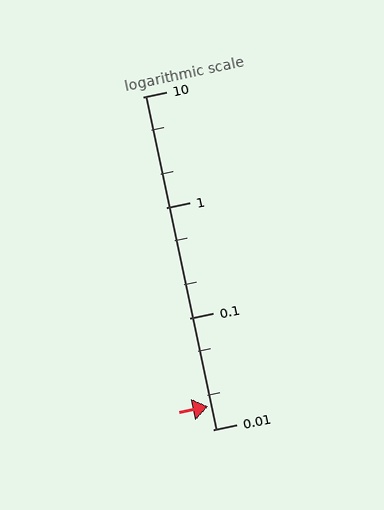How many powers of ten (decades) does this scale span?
The scale spans 3 decades, from 0.01 to 10.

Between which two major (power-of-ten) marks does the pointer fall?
The pointer is between 0.01 and 0.1.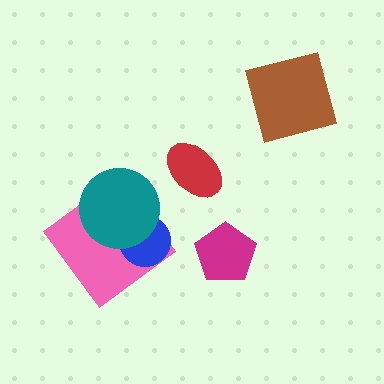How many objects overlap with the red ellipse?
0 objects overlap with the red ellipse.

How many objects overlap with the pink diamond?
2 objects overlap with the pink diamond.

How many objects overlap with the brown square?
0 objects overlap with the brown square.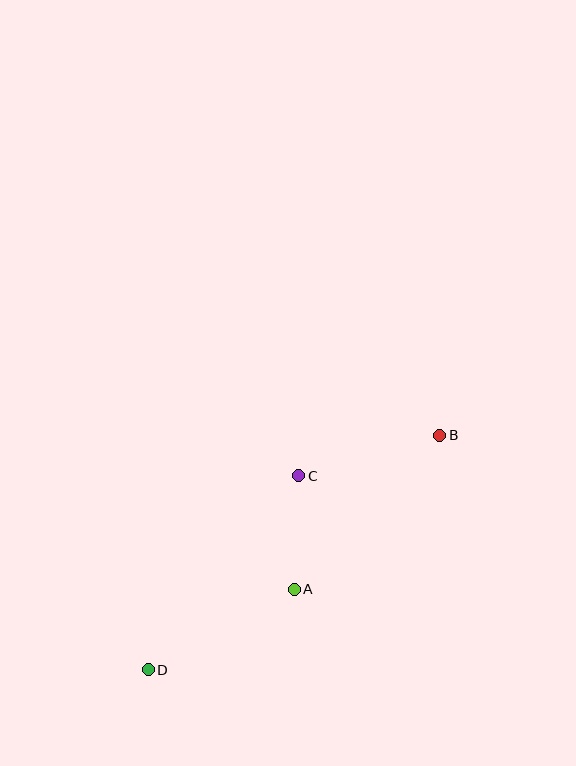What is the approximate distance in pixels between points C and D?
The distance between C and D is approximately 246 pixels.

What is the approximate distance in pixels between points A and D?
The distance between A and D is approximately 167 pixels.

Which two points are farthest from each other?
Points B and D are farthest from each other.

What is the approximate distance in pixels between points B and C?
The distance between B and C is approximately 146 pixels.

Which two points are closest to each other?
Points A and C are closest to each other.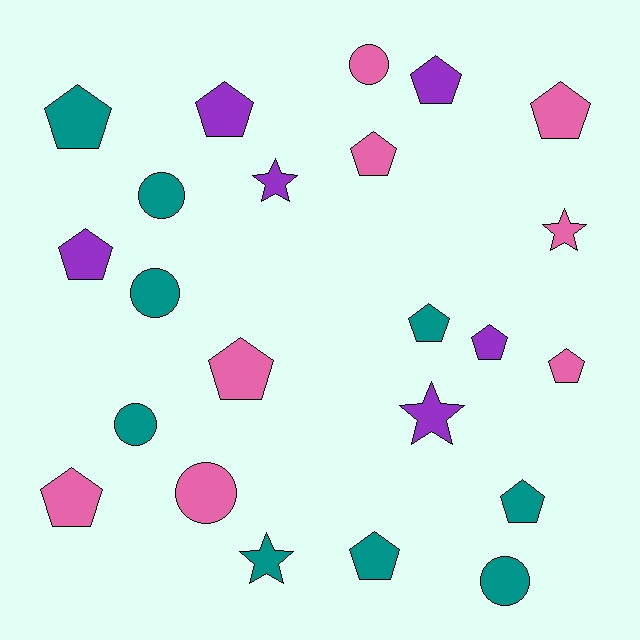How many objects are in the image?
There are 23 objects.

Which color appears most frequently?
Teal, with 9 objects.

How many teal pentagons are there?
There are 4 teal pentagons.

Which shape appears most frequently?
Pentagon, with 13 objects.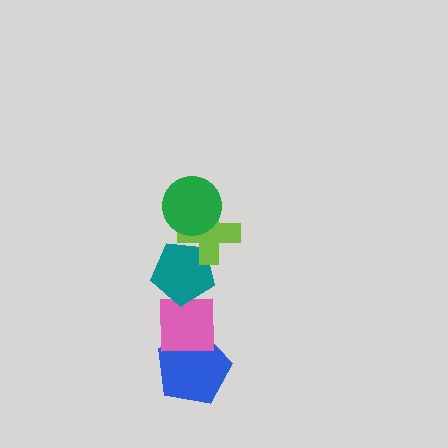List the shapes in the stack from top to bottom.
From top to bottom: the green circle, the lime cross, the teal pentagon, the pink square, the blue pentagon.